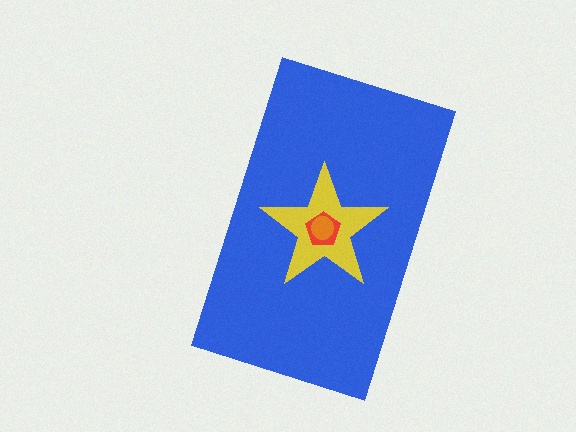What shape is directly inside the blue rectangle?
The yellow star.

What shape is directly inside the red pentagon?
The orange circle.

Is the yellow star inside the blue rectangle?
Yes.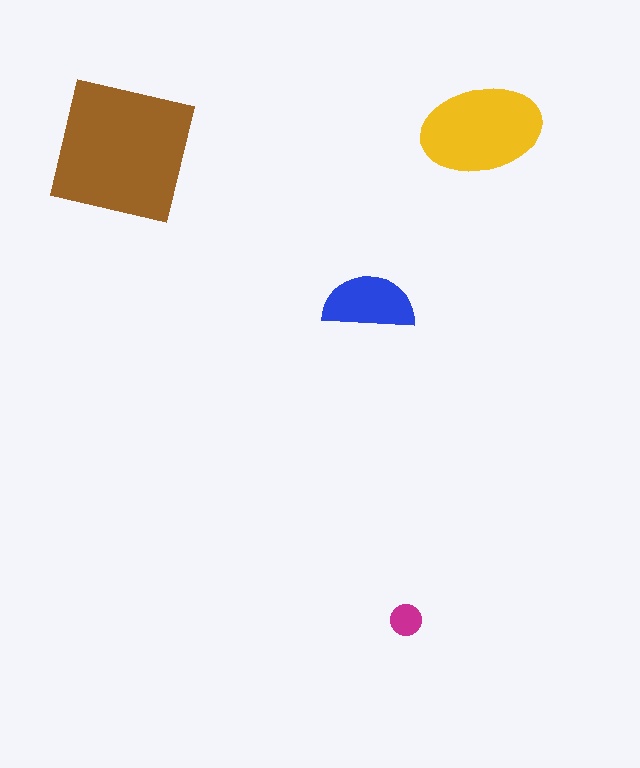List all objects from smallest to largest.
The magenta circle, the blue semicircle, the yellow ellipse, the brown square.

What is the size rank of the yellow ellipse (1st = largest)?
2nd.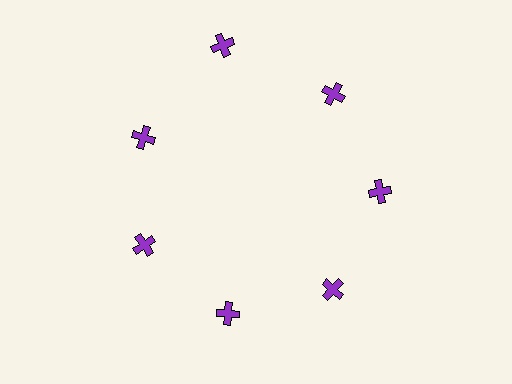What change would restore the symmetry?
The symmetry would be restored by moving it inward, back onto the ring so that all 7 crosses sit at equal angles and equal distance from the center.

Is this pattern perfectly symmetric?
No. The 7 purple crosses are arranged in a ring, but one element near the 12 o'clock position is pushed outward from the center, breaking the 7-fold rotational symmetry.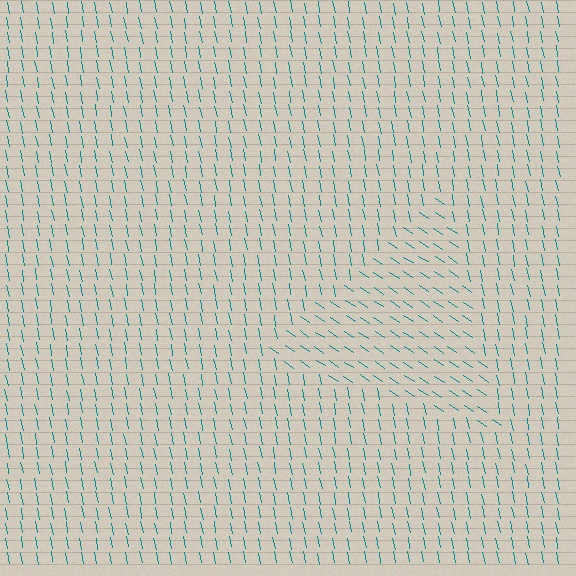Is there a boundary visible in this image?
Yes, there is a texture boundary formed by a change in line orientation.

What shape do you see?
I see a triangle.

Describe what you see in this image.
The image is filled with small teal line segments. A triangle region in the image has lines oriented differently from the surrounding lines, creating a visible texture boundary.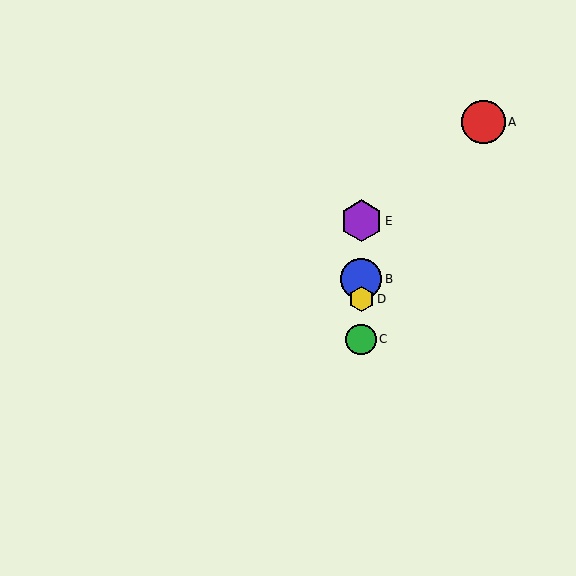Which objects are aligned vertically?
Objects B, C, D, E are aligned vertically.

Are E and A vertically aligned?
No, E is at x≈361 and A is at x≈483.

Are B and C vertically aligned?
Yes, both are at x≈361.